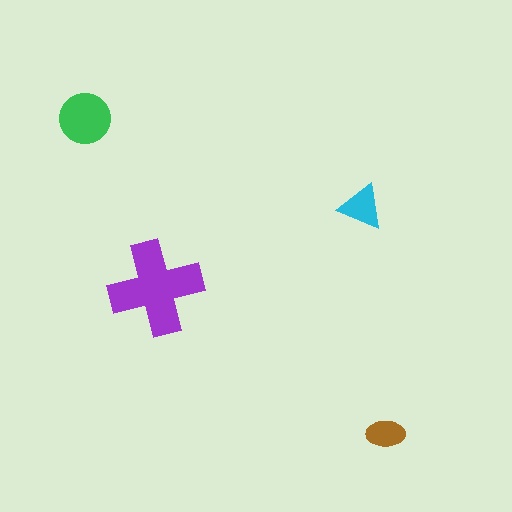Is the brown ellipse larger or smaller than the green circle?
Smaller.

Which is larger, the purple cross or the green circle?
The purple cross.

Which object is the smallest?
The brown ellipse.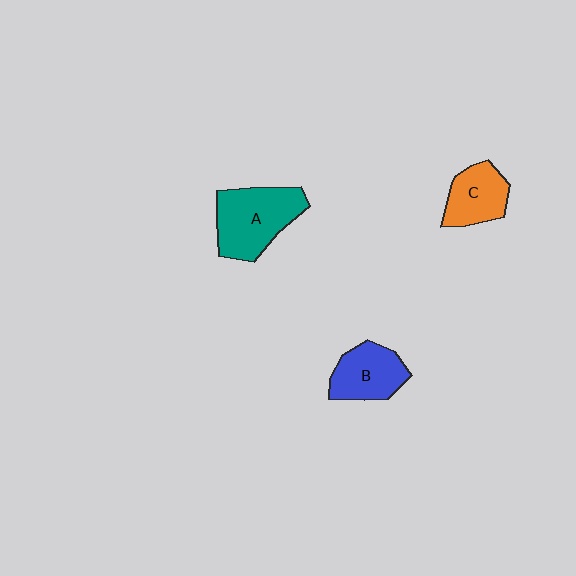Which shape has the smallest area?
Shape C (orange).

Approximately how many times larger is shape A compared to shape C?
Approximately 1.6 times.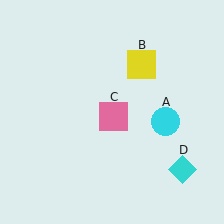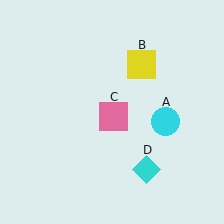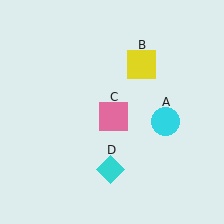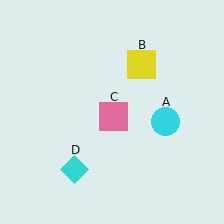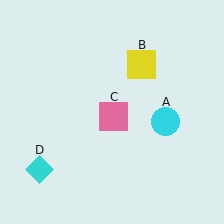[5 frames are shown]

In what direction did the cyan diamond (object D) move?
The cyan diamond (object D) moved left.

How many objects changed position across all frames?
1 object changed position: cyan diamond (object D).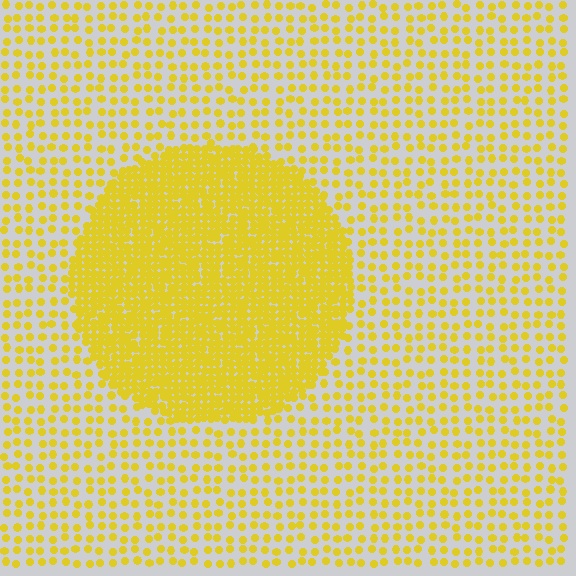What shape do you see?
I see a circle.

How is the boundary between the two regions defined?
The boundary is defined by a change in element density (approximately 2.9x ratio). All elements are the same color, size, and shape.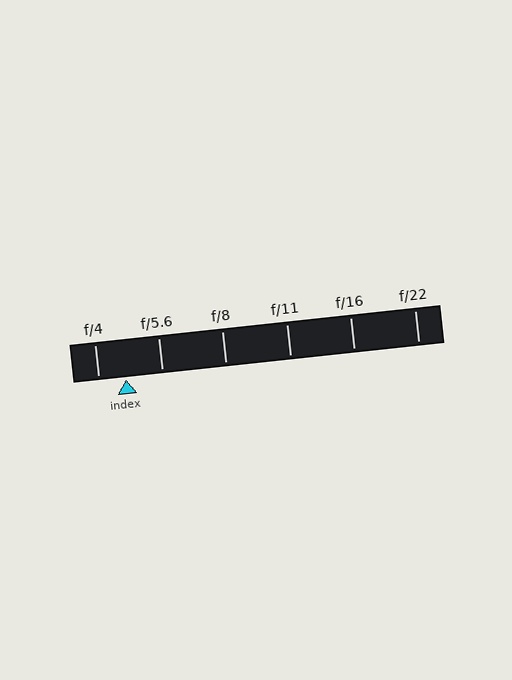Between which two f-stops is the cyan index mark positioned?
The index mark is between f/4 and f/5.6.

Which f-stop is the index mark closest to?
The index mark is closest to f/4.